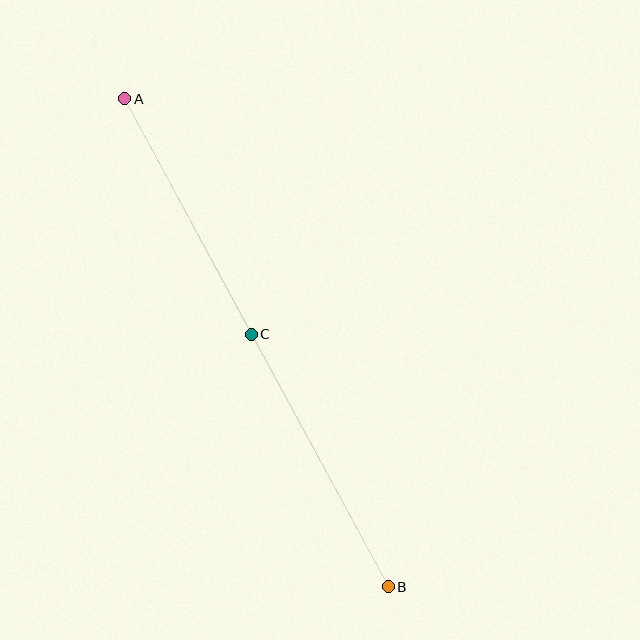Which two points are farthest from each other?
Points A and B are farthest from each other.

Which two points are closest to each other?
Points A and C are closest to each other.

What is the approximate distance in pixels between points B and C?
The distance between B and C is approximately 287 pixels.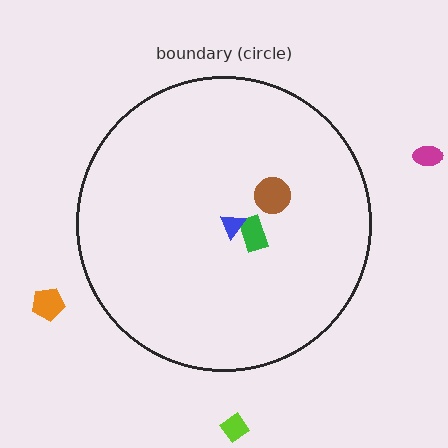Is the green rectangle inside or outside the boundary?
Inside.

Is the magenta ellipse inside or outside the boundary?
Outside.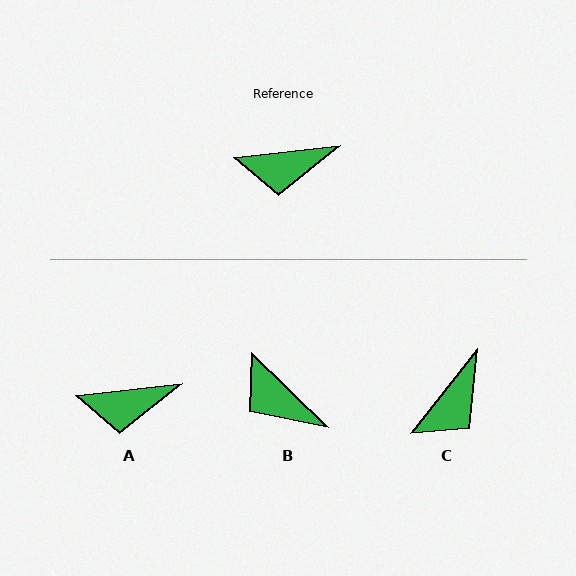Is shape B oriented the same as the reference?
No, it is off by about 51 degrees.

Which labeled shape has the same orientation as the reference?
A.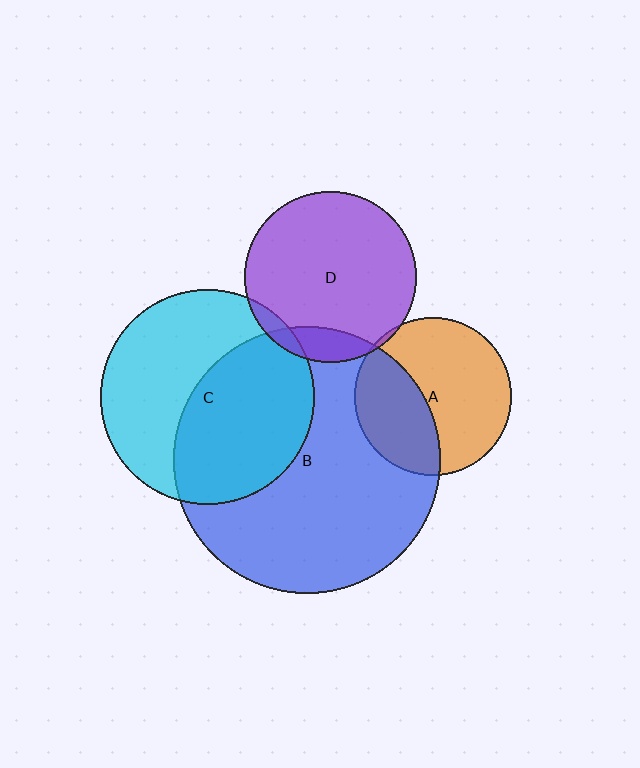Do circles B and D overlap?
Yes.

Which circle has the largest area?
Circle B (blue).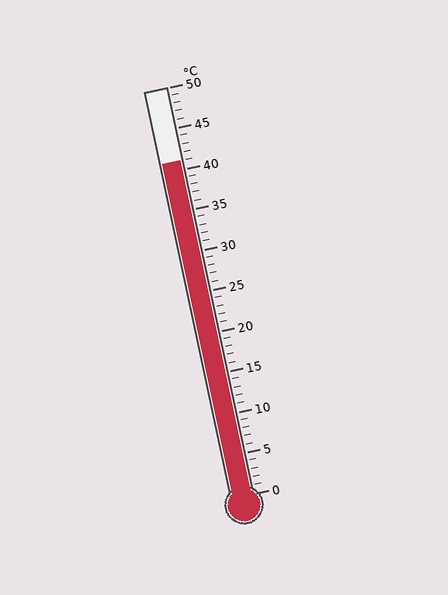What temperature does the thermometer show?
The thermometer shows approximately 41°C.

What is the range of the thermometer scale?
The thermometer scale ranges from 0°C to 50°C.